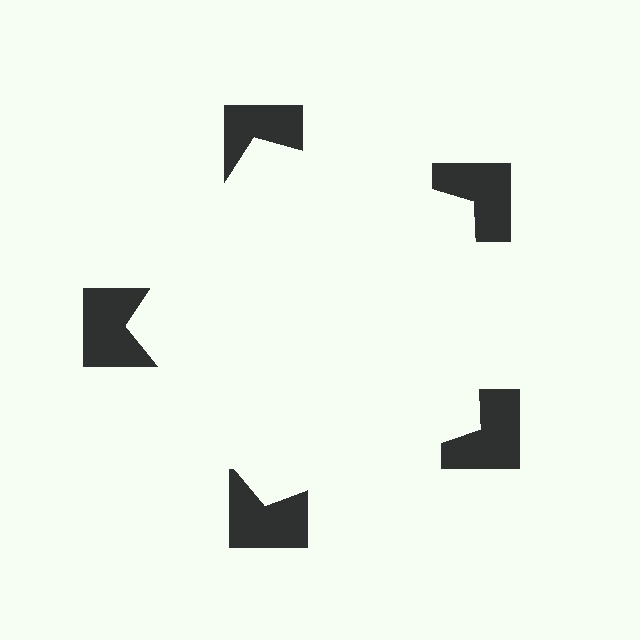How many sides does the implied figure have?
5 sides.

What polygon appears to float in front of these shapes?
An illusory pentagon — its edges are inferred from the aligned wedge cuts in the notched squares, not physically drawn.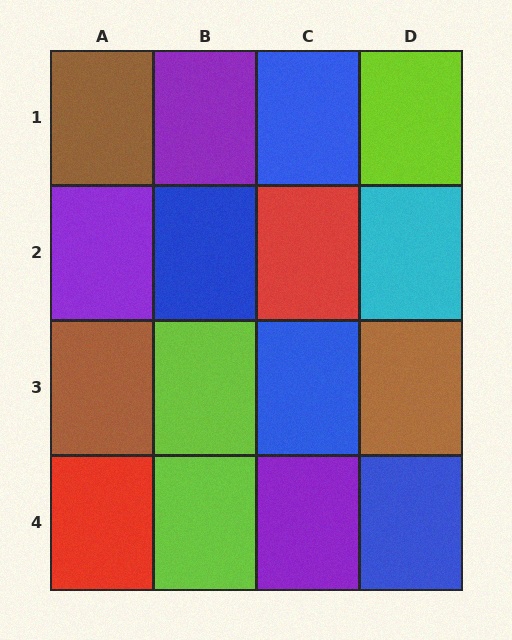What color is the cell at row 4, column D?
Blue.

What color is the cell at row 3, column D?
Brown.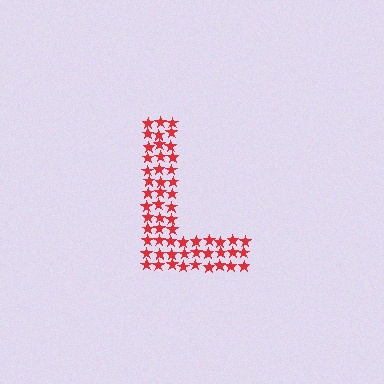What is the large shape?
The large shape is the letter L.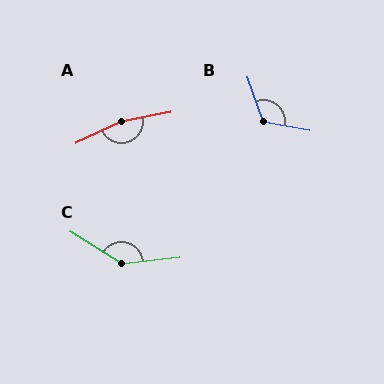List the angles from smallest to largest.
B (120°), C (142°), A (166°).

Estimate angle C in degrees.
Approximately 142 degrees.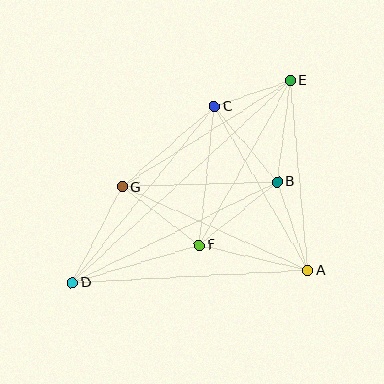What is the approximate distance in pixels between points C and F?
The distance between C and F is approximately 139 pixels.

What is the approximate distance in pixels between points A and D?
The distance between A and D is approximately 236 pixels.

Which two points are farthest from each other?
Points D and E are farthest from each other.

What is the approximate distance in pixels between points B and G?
The distance between B and G is approximately 155 pixels.